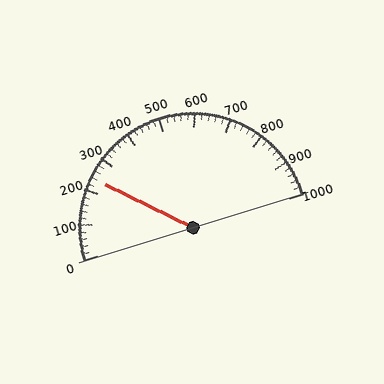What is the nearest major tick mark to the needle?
The nearest major tick mark is 200.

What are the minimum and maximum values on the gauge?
The gauge ranges from 0 to 1000.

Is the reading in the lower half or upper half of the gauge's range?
The reading is in the lower half of the range (0 to 1000).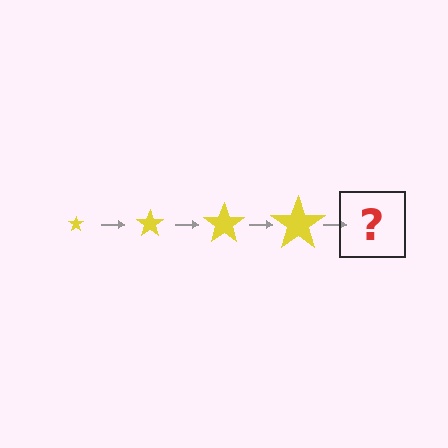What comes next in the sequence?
The next element should be a yellow star, larger than the previous one.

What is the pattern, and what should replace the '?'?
The pattern is that the star gets progressively larger each step. The '?' should be a yellow star, larger than the previous one.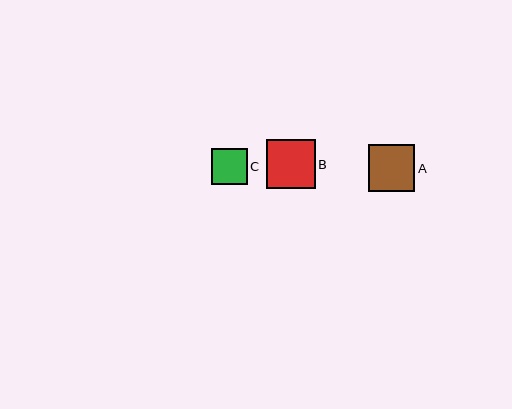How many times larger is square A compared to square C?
Square A is approximately 1.3 times the size of square C.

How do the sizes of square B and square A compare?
Square B and square A are approximately the same size.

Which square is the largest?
Square B is the largest with a size of approximately 48 pixels.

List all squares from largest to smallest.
From largest to smallest: B, A, C.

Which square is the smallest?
Square C is the smallest with a size of approximately 36 pixels.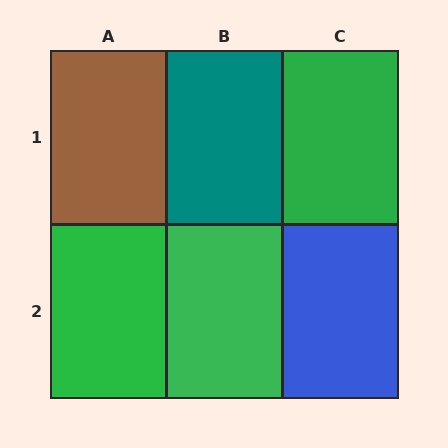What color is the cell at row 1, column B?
Teal.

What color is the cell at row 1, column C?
Green.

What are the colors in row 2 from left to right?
Green, green, blue.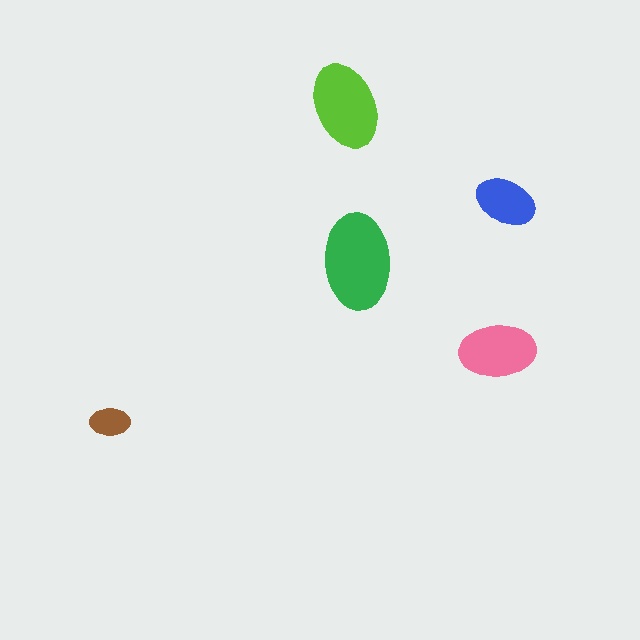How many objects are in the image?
There are 5 objects in the image.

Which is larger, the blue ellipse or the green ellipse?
The green one.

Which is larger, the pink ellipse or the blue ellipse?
The pink one.